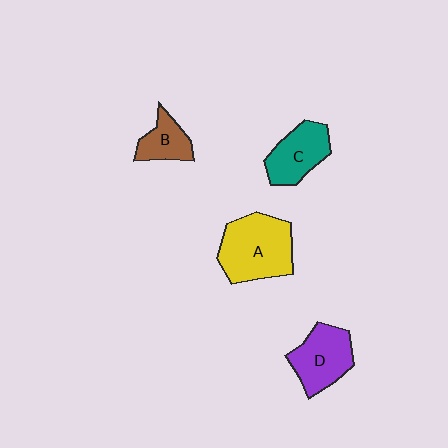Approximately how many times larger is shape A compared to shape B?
Approximately 2.2 times.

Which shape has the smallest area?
Shape B (brown).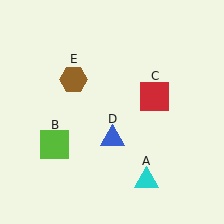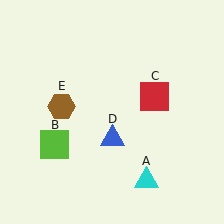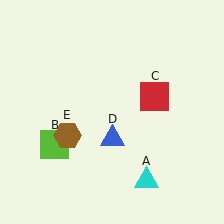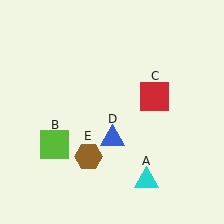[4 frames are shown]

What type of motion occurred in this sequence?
The brown hexagon (object E) rotated counterclockwise around the center of the scene.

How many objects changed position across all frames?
1 object changed position: brown hexagon (object E).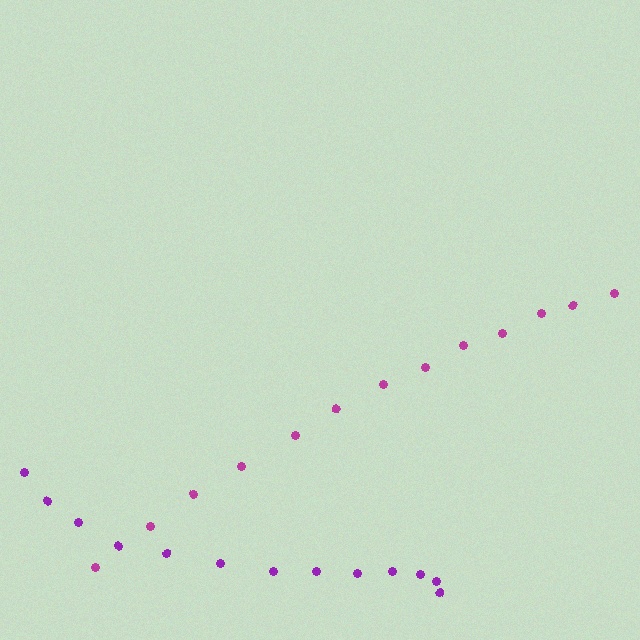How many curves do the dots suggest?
There are 2 distinct paths.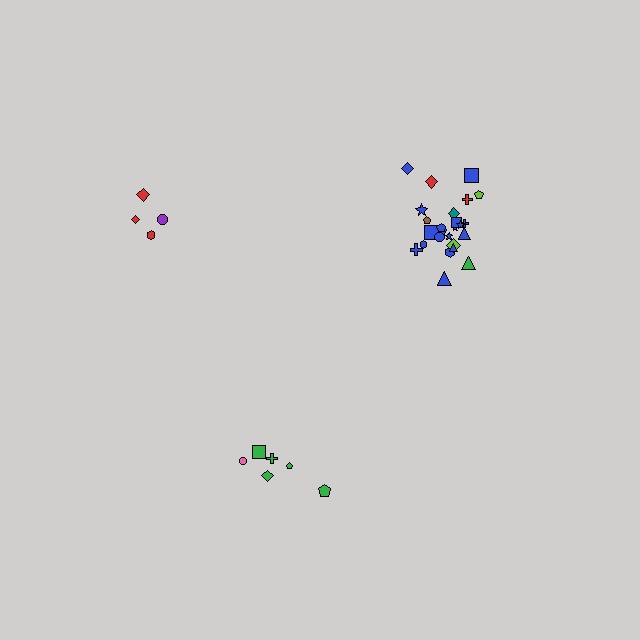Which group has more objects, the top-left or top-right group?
The top-right group.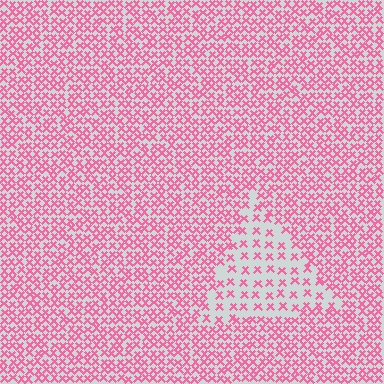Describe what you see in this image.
The image contains small pink elements arranged at two different densities. A triangle-shaped region is visible where the elements are less densely packed than the surrounding area.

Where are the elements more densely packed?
The elements are more densely packed outside the triangle boundary.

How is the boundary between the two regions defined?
The boundary is defined by a change in element density (approximately 2.3x ratio). All elements are the same color, size, and shape.